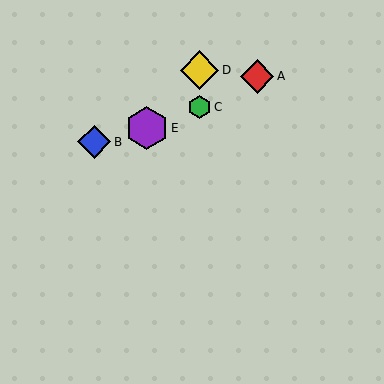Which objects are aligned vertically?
Objects C, D are aligned vertically.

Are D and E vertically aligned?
No, D is at x≈200 and E is at x≈147.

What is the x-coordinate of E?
Object E is at x≈147.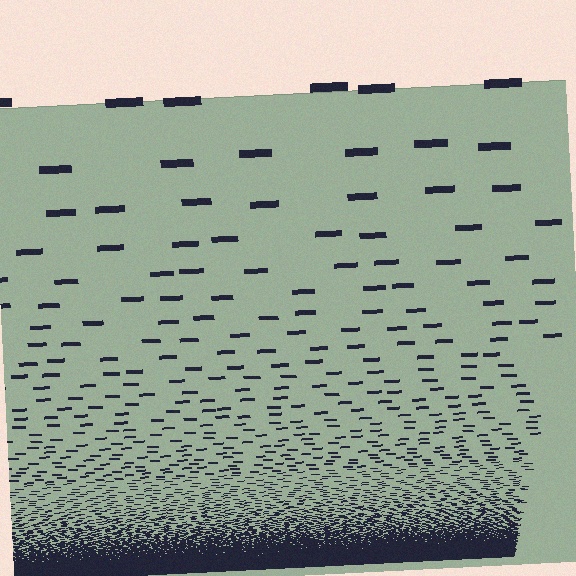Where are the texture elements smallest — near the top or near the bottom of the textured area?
Near the bottom.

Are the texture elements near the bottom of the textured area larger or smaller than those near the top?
Smaller. The gradient is inverted — elements near the bottom are smaller and denser.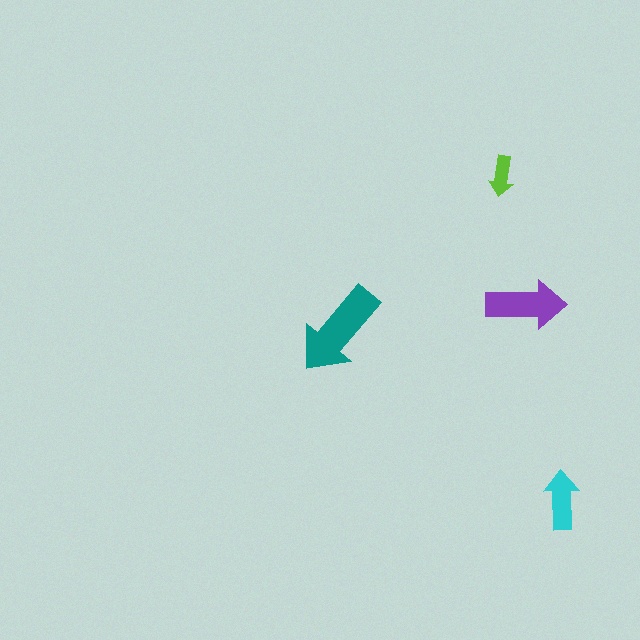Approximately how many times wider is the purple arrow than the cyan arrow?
About 1.5 times wider.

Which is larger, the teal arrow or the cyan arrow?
The teal one.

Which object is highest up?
The lime arrow is topmost.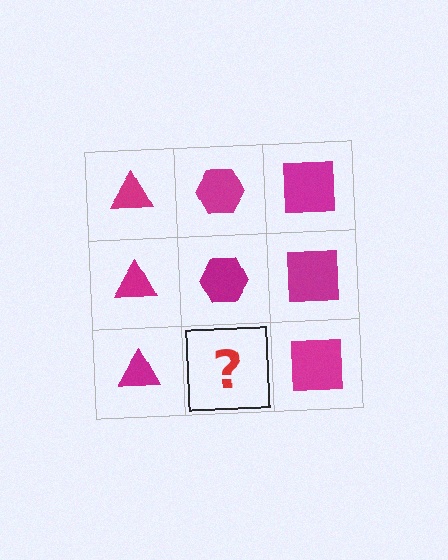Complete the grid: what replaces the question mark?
The question mark should be replaced with a magenta hexagon.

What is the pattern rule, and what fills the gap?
The rule is that each column has a consistent shape. The gap should be filled with a magenta hexagon.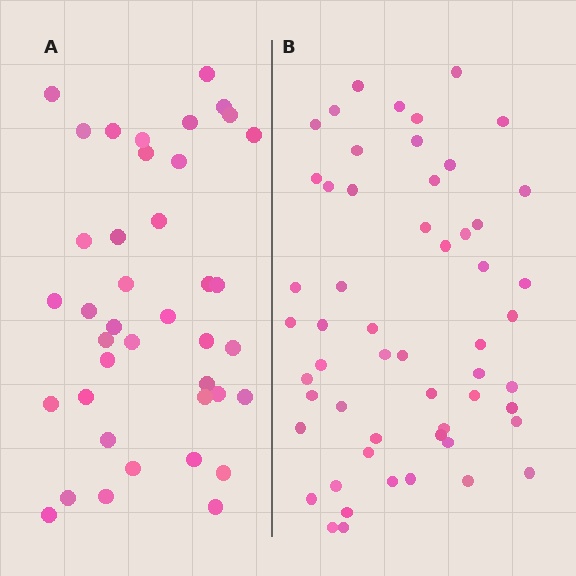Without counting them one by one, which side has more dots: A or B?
Region B (the right region) has more dots.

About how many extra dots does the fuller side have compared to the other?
Region B has approximately 15 more dots than region A.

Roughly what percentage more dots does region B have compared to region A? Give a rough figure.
About 40% more.